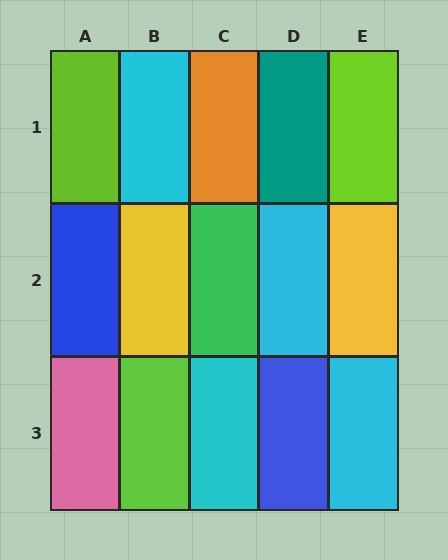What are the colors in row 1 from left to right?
Lime, cyan, orange, teal, lime.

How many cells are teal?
1 cell is teal.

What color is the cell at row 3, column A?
Pink.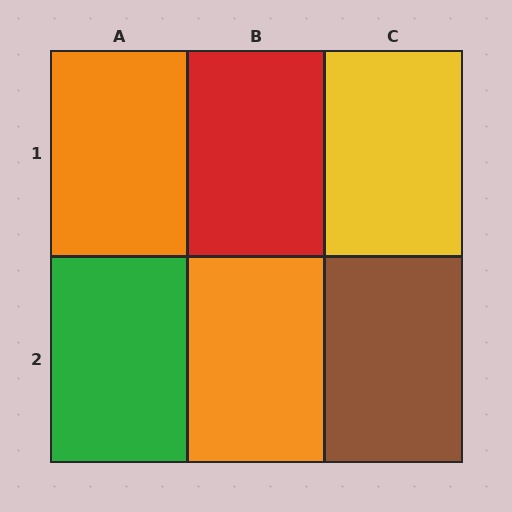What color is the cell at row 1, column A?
Orange.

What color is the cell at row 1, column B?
Red.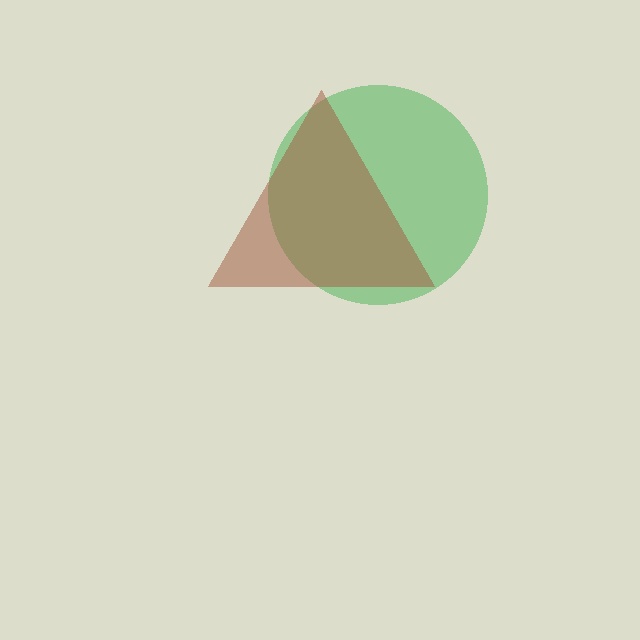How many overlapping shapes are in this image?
There are 2 overlapping shapes in the image.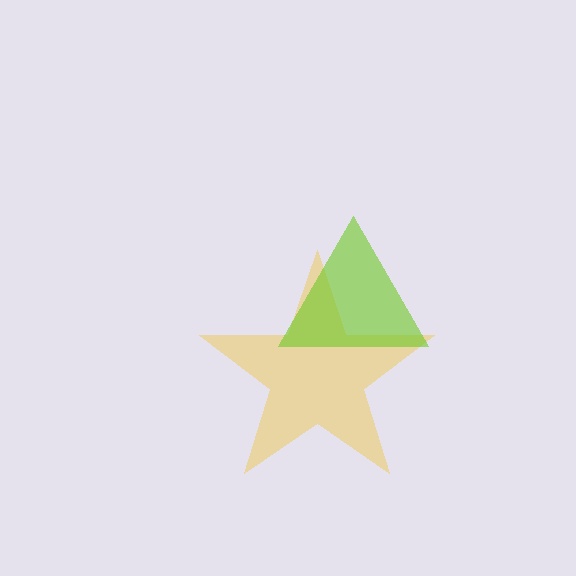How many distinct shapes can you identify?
There are 2 distinct shapes: a yellow star, a lime triangle.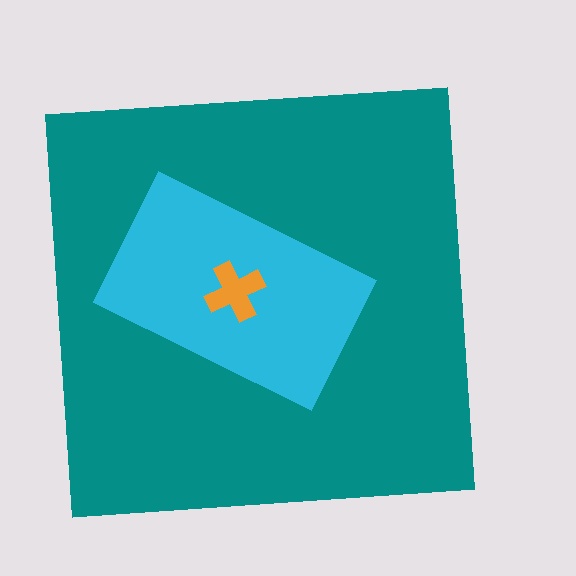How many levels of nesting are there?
3.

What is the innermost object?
The orange cross.